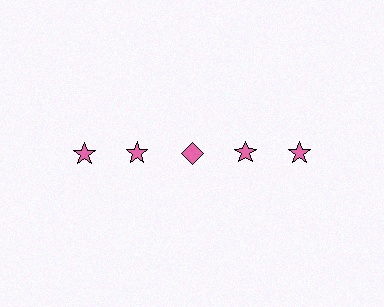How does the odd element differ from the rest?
It has a different shape: diamond instead of star.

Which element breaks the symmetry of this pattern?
The pink diamond in the top row, center column breaks the symmetry. All other shapes are pink stars.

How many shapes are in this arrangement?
There are 5 shapes arranged in a grid pattern.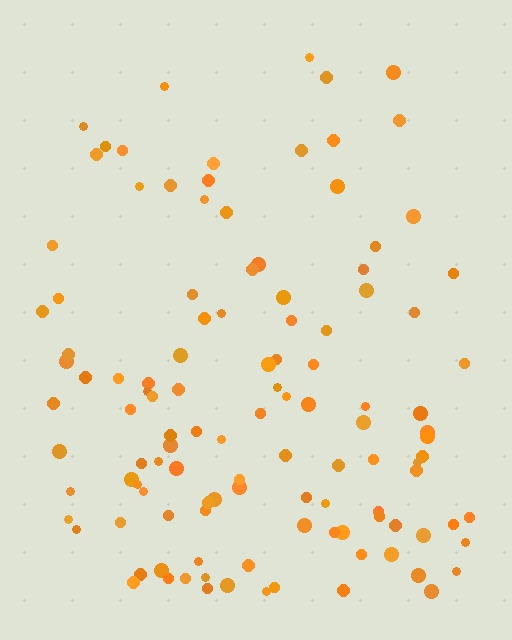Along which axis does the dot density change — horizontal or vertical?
Vertical.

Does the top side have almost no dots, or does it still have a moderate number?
Still a moderate number, just noticeably fewer than the bottom.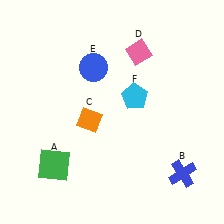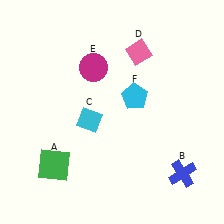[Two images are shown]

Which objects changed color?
C changed from orange to cyan. E changed from blue to magenta.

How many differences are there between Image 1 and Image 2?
There are 2 differences between the two images.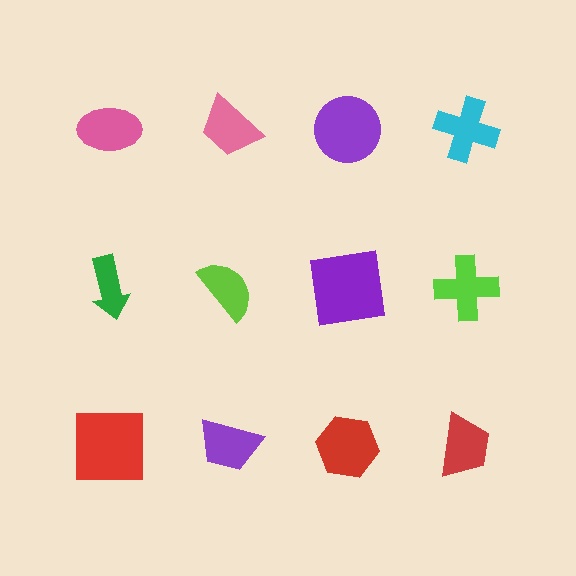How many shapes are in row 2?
4 shapes.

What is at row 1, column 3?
A purple circle.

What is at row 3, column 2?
A purple trapezoid.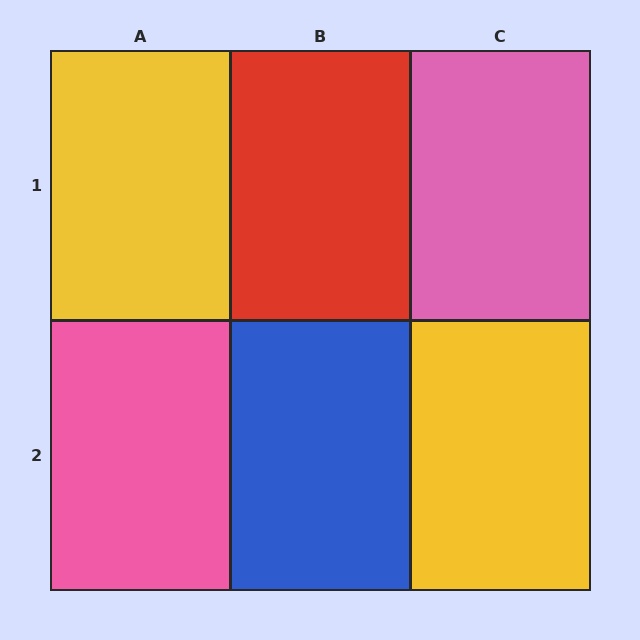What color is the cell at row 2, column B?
Blue.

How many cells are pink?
2 cells are pink.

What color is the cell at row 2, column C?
Yellow.